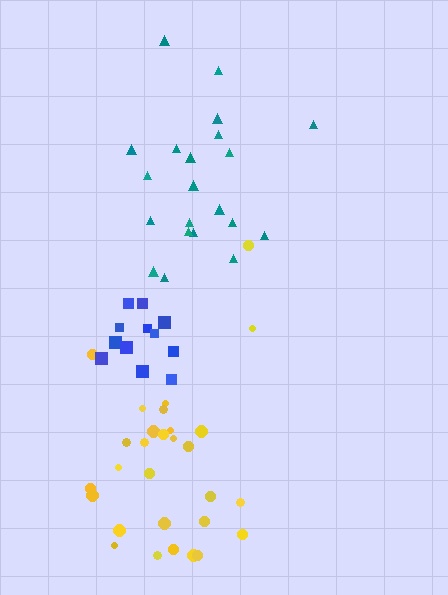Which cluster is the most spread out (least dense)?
Teal.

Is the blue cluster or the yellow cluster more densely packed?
Blue.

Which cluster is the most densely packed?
Blue.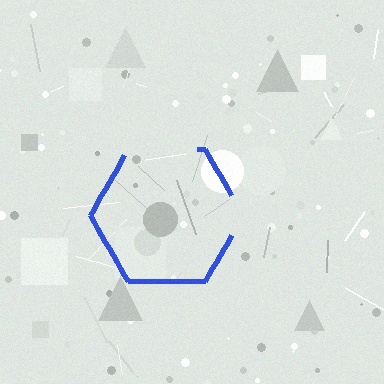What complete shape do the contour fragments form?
The contour fragments form a hexagon.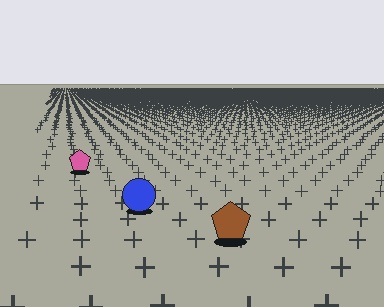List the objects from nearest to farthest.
From nearest to farthest: the brown pentagon, the blue circle, the pink pentagon.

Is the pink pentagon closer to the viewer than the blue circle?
No. The blue circle is closer — you can tell from the texture gradient: the ground texture is coarser near it.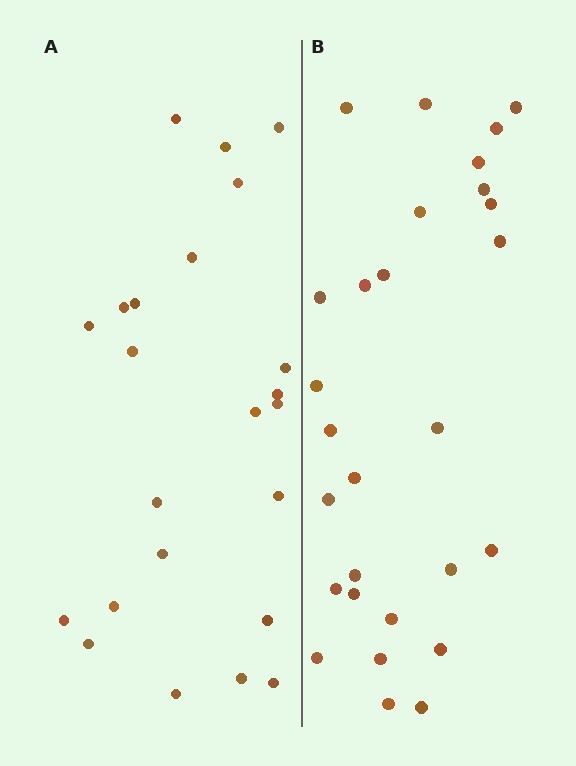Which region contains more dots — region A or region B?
Region B (the right region) has more dots.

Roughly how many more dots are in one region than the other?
Region B has about 5 more dots than region A.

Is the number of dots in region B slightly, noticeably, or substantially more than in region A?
Region B has only slightly more — the two regions are fairly close. The ratio is roughly 1.2 to 1.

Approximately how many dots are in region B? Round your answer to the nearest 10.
About 30 dots. (The exact count is 28, which rounds to 30.)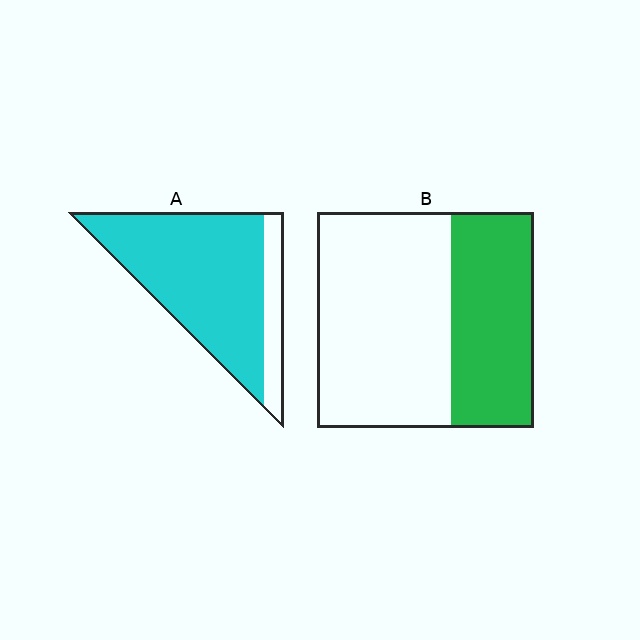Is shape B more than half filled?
No.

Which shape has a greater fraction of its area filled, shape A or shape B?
Shape A.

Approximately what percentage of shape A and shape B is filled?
A is approximately 80% and B is approximately 40%.